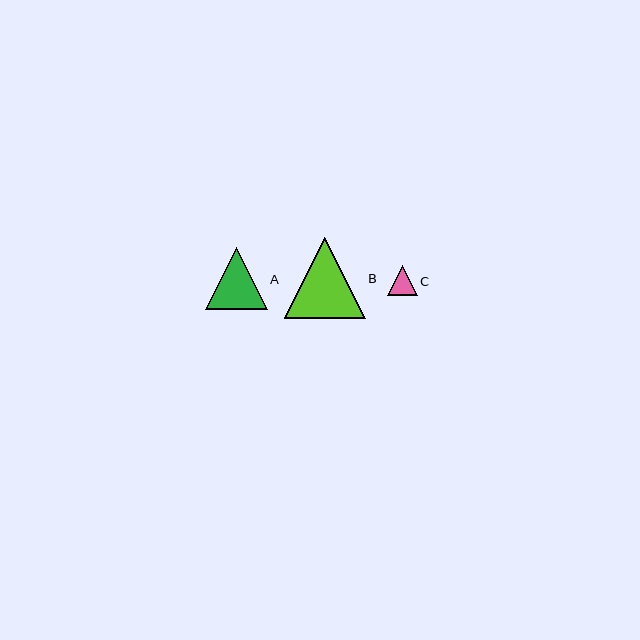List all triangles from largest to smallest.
From largest to smallest: B, A, C.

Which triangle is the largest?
Triangle B is the largest with a size of approximately 81 pixels.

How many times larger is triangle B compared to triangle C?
Triangle B is approximately 2.7 times the size of triangle C.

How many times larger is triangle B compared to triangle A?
Triangle B is approximately 1.3 times the size of triangle A.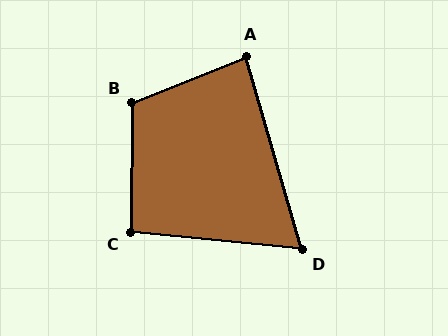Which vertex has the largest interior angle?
B, at approximately 112 degrees.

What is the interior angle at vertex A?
Approximately 85 degrees (acute).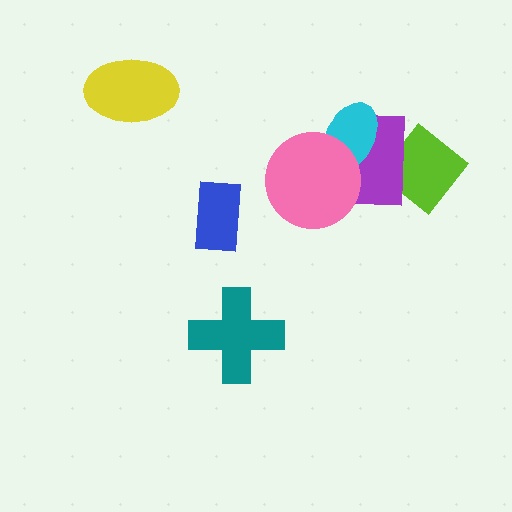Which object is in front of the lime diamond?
The purple rectangle is in front of the lime diamond.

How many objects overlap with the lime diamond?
1 object overlaps with the lime diamond.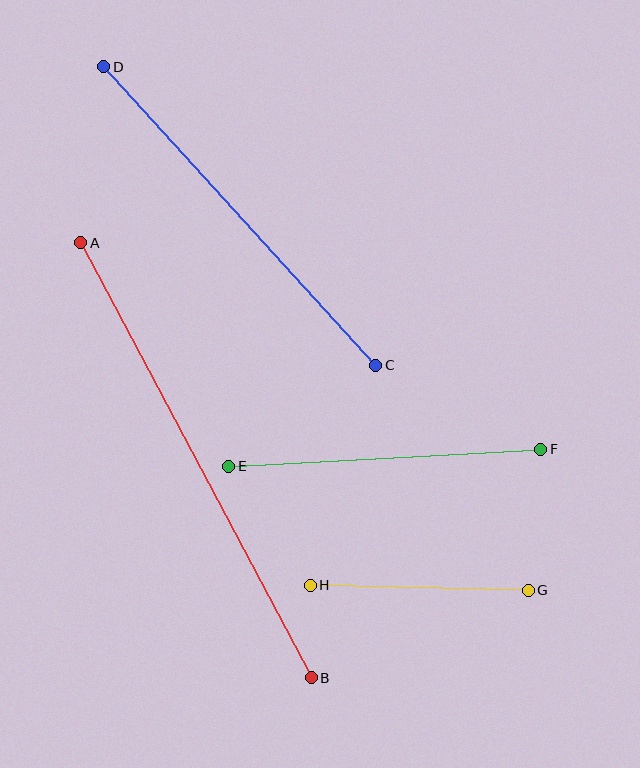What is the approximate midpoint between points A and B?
The midpoint is at approximately (196, 460) pixels.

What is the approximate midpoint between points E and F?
The midpoint is at approximately (385, 458) pixels.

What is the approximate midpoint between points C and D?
The midpoint is at approximately (240, 216) pixels.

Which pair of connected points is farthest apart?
Points A and B are farthest apart.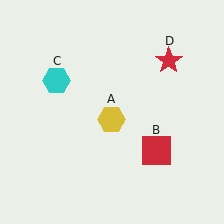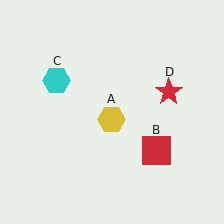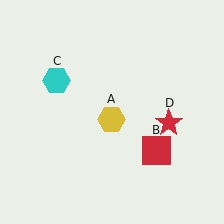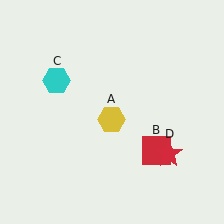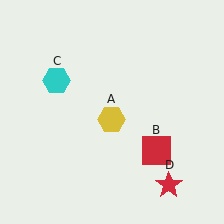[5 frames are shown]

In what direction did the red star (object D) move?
The red star (object D) moved down.